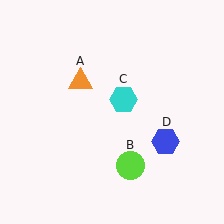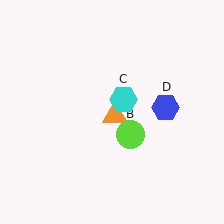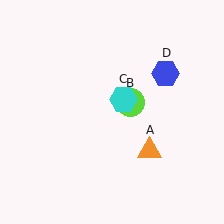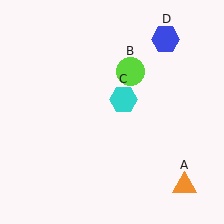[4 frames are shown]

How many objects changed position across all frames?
3 objects changed position: orange triangle (object A), lime circle (object B), blue hexagon (object D).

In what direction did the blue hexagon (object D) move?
The blue hexagon (object D) moved up.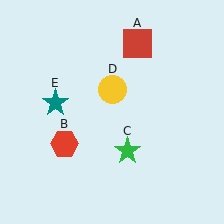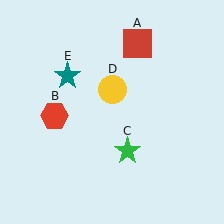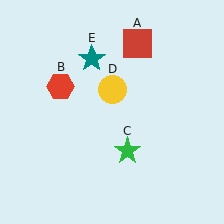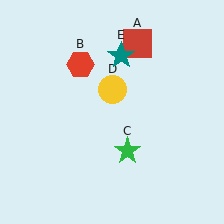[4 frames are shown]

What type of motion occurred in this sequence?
The red hexagon (object B), teal star (object E) rotated clockwise around the center of the scene.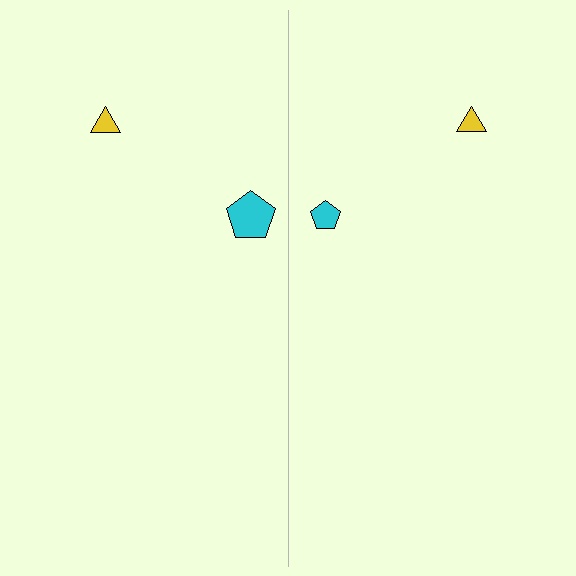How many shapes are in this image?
There are 4 shapes in this image.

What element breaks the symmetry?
The cyan pentagon on the right side has a different size than its mirror counterpart.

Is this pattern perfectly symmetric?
No, the pattern is not perfectly symmetric. The cyan pentagon on the right side has a different size than its mirror counterpart.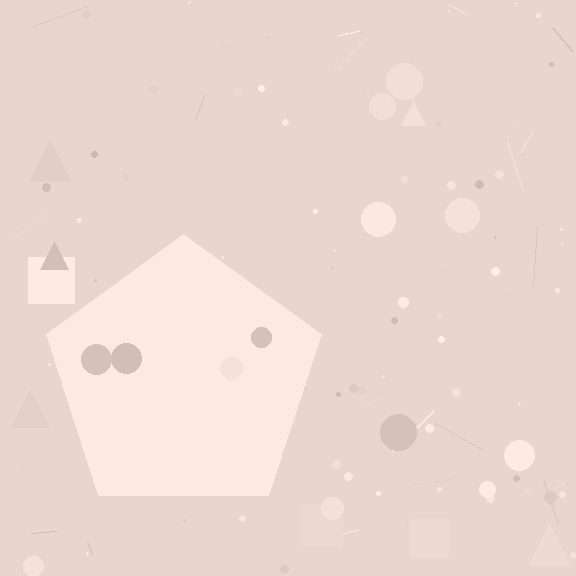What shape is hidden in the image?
A pentagon is hidden in the image.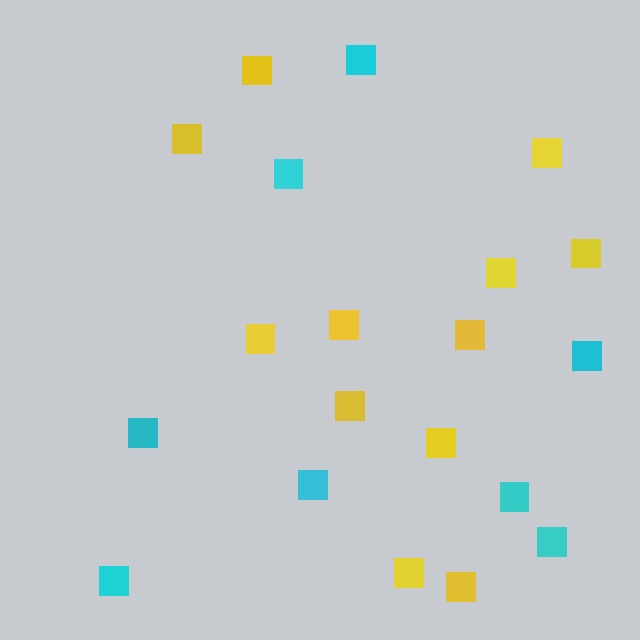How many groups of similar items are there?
There are 2 groups: one group of cyan squares (8) and one group of yellow squares (12).